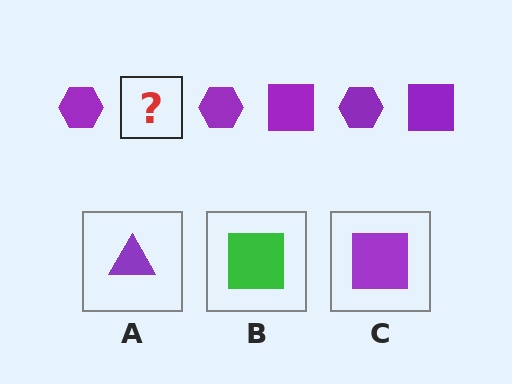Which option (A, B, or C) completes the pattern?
C.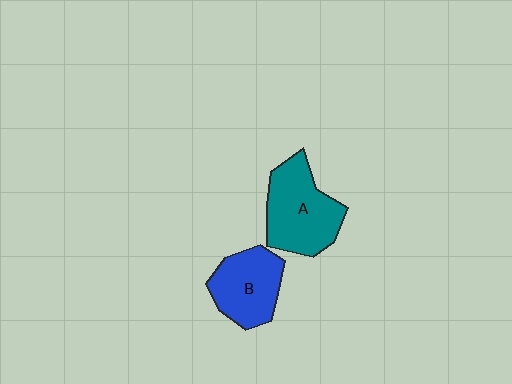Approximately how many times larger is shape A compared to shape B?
Approximately 1.2 times.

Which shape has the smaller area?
Shape B (blue).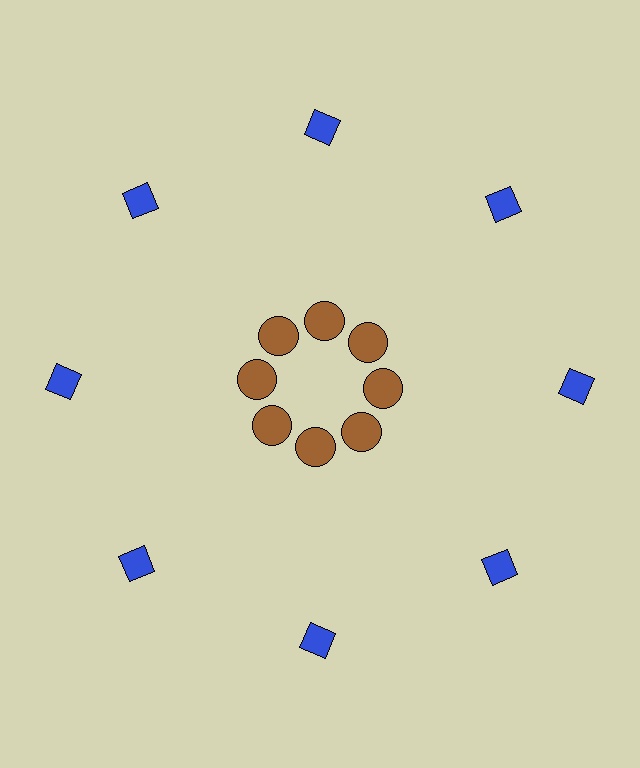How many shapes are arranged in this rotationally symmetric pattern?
There are 16 shapes, arranged in 8 groups of 2.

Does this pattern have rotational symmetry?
Yes, this pattern has 8-fold rotational symmetry. It looks the same after rotating 45 degrees around the center.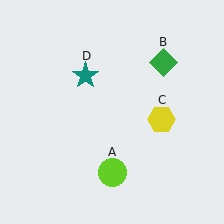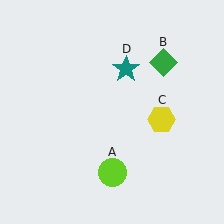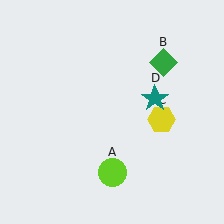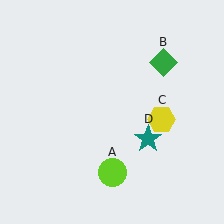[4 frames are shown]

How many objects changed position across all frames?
1 object changed position: teal star (object D).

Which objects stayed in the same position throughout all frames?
Lime circle (object A) and green diamond (object B) and yellow hexagon (object C) remained stationary.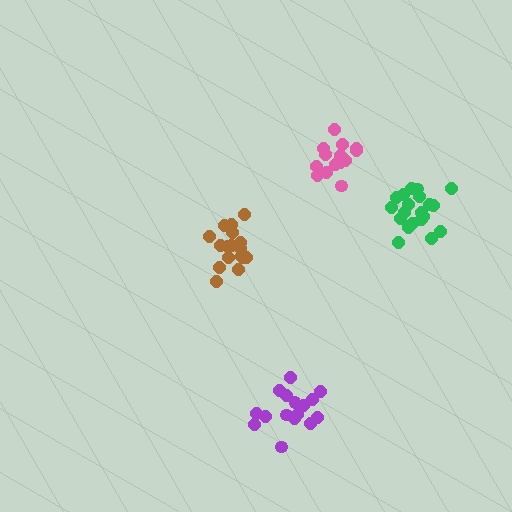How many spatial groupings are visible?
There are 4 spatial groupings.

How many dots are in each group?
Group 1: 16 dots, Group 2: 14 dots, Group 3: 17 dots, Group 4: 20 dots (67 total).